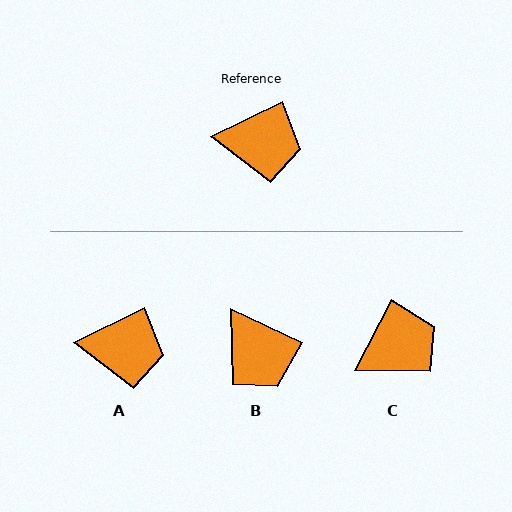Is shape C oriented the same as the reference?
No, it is off by about 37 degrees.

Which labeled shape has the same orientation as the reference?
A.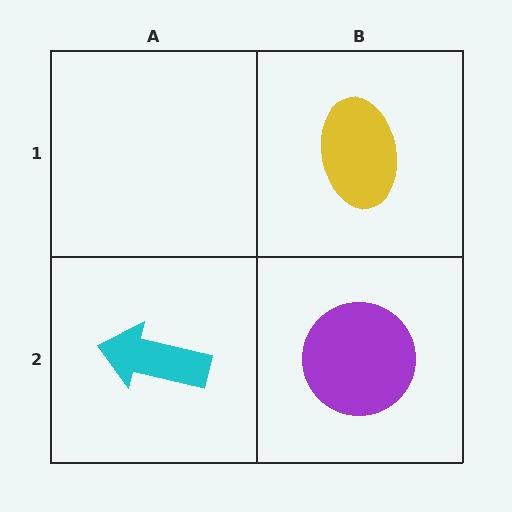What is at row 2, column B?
A purple circle.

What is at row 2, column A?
A cyan arrow.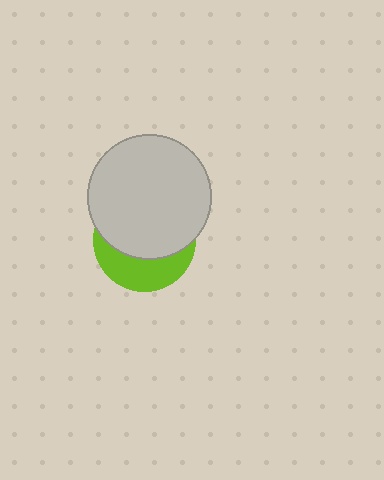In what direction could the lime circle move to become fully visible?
The lime circle could move down. That would shift it out from behind the light gray circle entirely.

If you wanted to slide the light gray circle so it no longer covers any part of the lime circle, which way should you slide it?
Slide it up — that is the most direct way to separate the two shapes.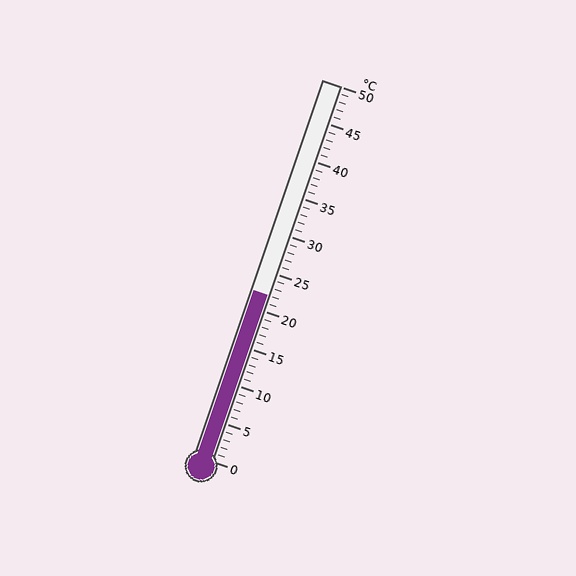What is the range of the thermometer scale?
The thermometer scale ranges from 0°C to 50°C.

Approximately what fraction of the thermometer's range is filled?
The thermometer is filled to approximately 45% of its range.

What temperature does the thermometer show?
The thermometer shows approximately 22°C.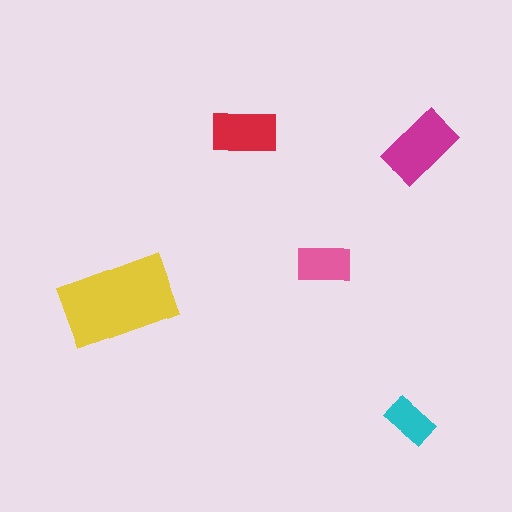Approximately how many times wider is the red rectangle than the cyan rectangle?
About 1.5 times wider.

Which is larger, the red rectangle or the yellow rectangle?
The yellow one.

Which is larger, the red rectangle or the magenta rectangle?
The magenta one.